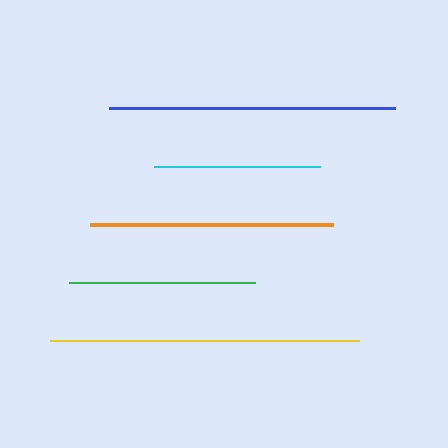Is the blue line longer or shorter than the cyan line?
The blue line is longer than the cyan line.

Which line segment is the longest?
The yellow line is the longest at approximately 308 pixels.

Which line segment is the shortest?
The cyan line is the shortest at approximately 166 pixels.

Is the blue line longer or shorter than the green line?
The blue line is longer than the green line.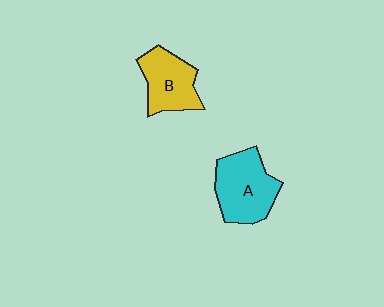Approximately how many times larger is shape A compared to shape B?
Approximately 1.2 times.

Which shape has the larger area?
Shape A (cyan).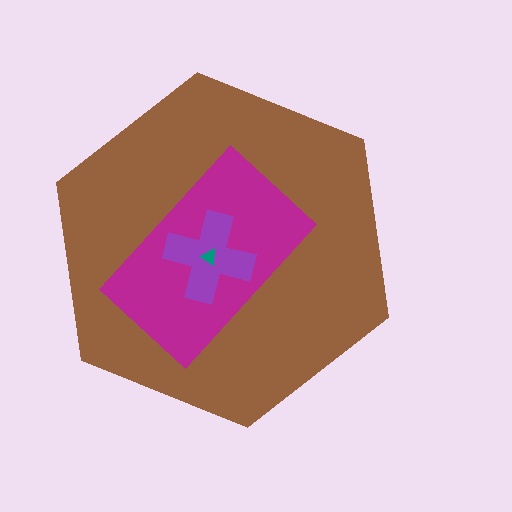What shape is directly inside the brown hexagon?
The magenta rectangle.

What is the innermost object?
The teal triangle.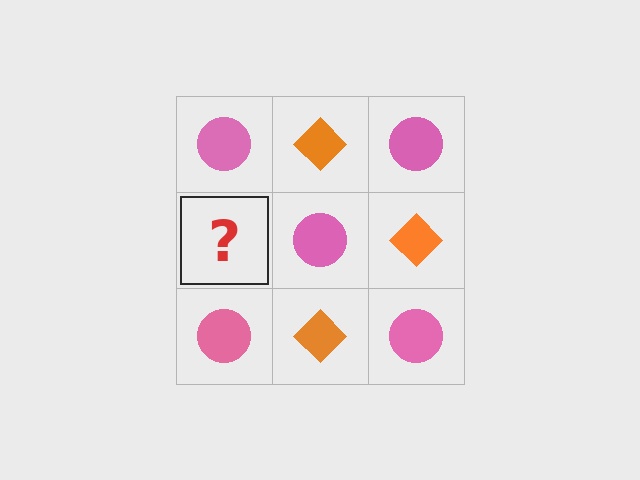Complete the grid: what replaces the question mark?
The question mark should be replaced with an orange diamond.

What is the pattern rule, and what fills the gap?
The rule is that it alternates pink circle and orange diamond in a checkerboard pattern. The gap should be filled with an orange diamond.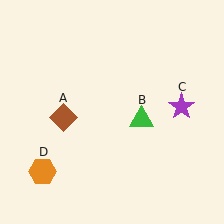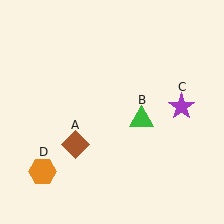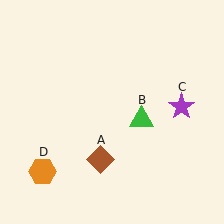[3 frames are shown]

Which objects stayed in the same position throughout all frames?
Green triangle (object B) and purple star (object C) and orange hexagon (object D) remained stationary.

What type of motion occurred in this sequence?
The brown diamond (object A) rotated counterclockwise around the center of the scene.